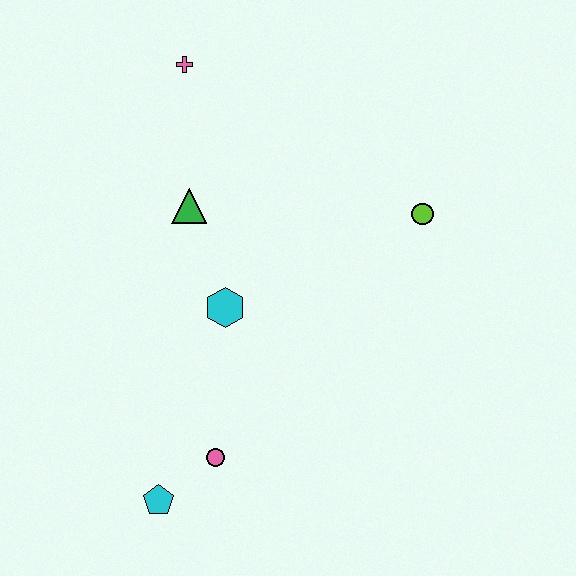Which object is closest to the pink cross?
The green triangle is closest to the pink cross.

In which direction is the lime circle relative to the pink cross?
The lime circle is to the right of the pink cross.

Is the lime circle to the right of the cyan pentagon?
Yes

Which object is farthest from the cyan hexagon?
The pink cross is farthest from the cyan hexagon.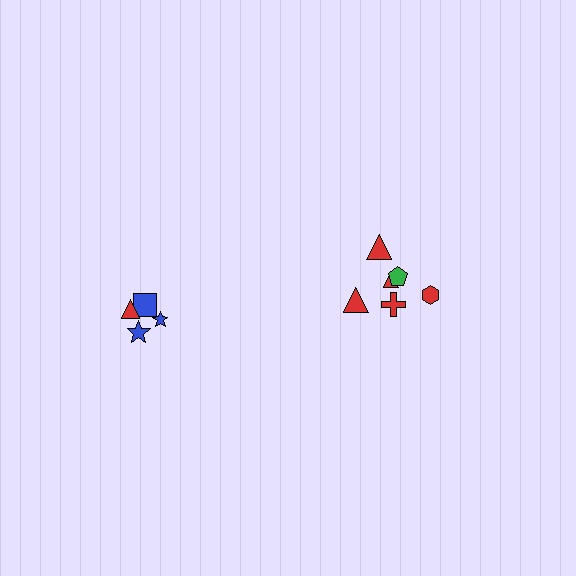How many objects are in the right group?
There are 6 objects.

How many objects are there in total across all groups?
There are 10 objects.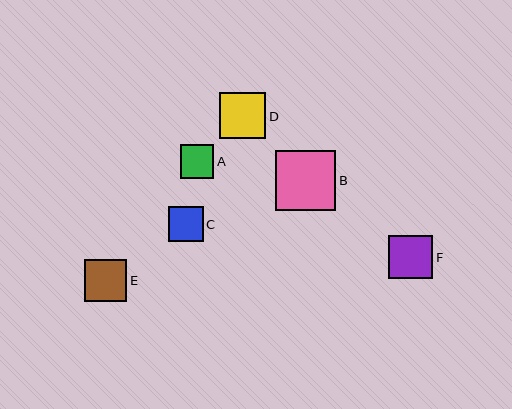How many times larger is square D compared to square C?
Square D is approximately 1.3 times the size of square C.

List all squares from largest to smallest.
From largest to smallest: B, D, F, E, C, A.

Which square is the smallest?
Square A is the smallest with a size of approximately 34 pixels.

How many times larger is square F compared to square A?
Square F is approximately 1.3 times the size of square A.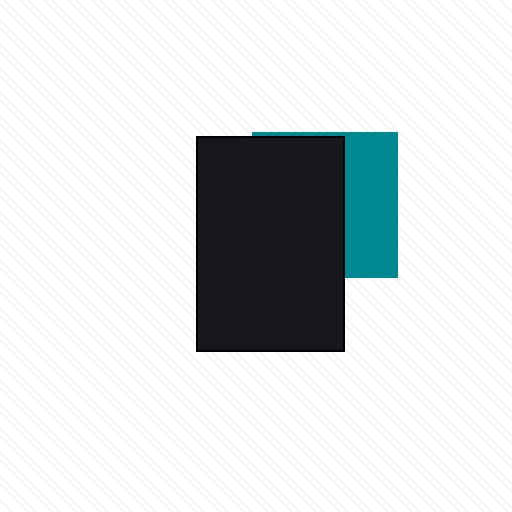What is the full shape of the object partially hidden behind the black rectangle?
The partially hidden object is a teal square.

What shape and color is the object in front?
The object in front is a black rectangle.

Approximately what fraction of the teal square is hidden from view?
Roughly 63% of the teal square is hidden behind the black rectangle.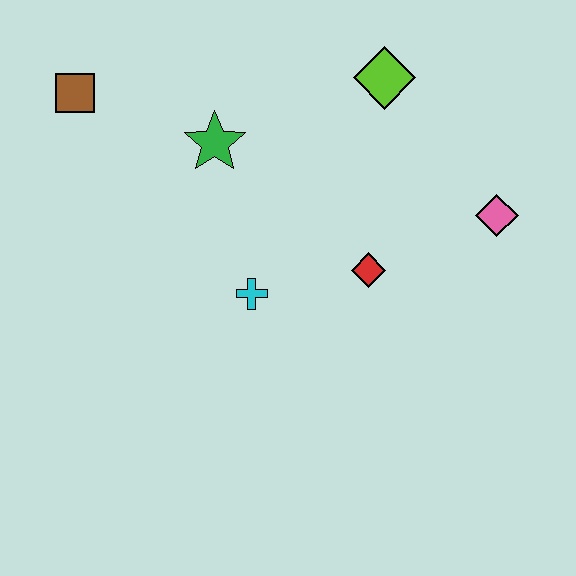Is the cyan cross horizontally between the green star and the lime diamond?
Yes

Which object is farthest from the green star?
The pink diamond is farthest from the green star.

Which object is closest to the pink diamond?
The red diamond is closest to the pink diamond.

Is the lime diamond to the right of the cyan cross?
Yes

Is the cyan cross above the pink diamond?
No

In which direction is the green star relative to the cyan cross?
The green star is above the cyan cross.